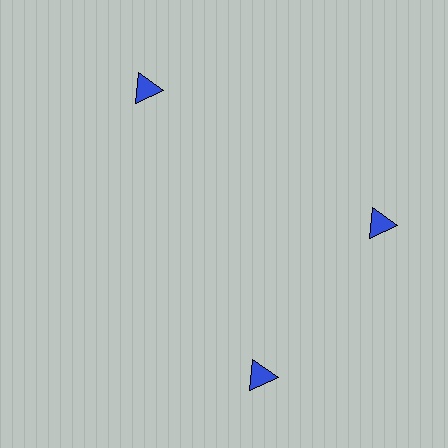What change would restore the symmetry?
The symmetry would be restored by rotating it back into even spacing with its neighbors so that all 3 triangles sit at equal angles and equal distance from the center.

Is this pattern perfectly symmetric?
No. The 3 blue triangles are arranged in a ring, but one element near the 7 o'clock position is rotated out of alignment along the ring, breaking the 3-fold rotational symmetry.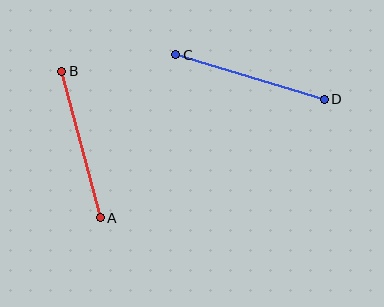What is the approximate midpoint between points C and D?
The midpoint is at approximately (250, 77) pixels.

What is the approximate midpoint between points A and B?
The midpoint is at approximately (81, 145) pixels.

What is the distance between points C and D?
The distance is approximately 155 pixels.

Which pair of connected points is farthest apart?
Points C and D are farthest apart.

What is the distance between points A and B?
The distance is approximately 151 pixels.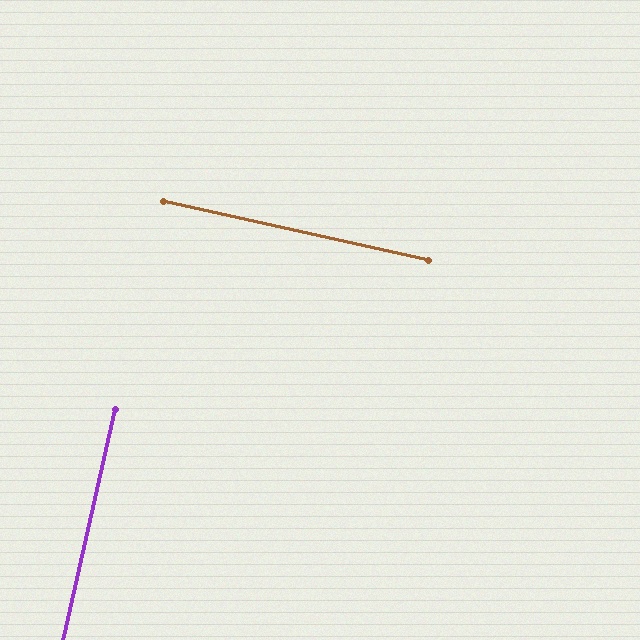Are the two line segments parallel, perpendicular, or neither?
Perpendicular — they meet at approximately 90°.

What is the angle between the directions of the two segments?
Approximately 90 degrees.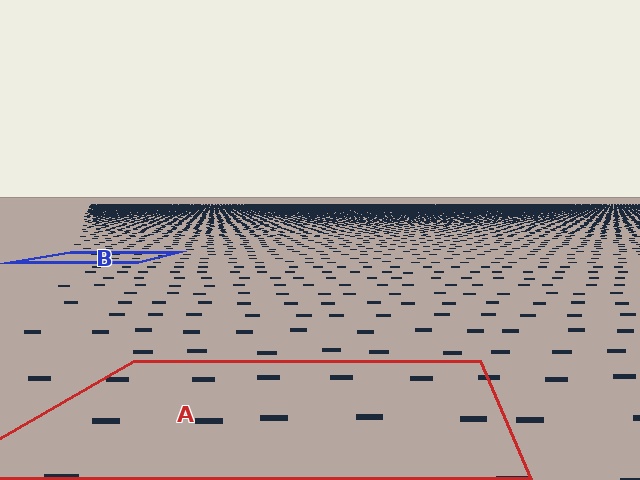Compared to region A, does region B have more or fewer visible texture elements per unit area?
Region B has more texture elements per unit area — they are packed more densely because it is farther away.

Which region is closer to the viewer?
Region A is closer. The texture elements there are larger and more spread out.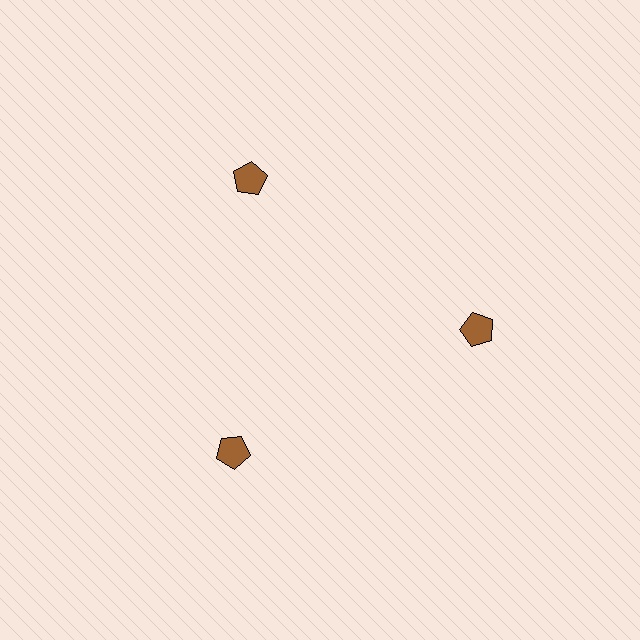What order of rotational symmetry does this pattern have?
This pattern has 3-fold rotational symmetry.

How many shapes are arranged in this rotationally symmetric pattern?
There are 3 shapes, arranged in 3 groups of 1.